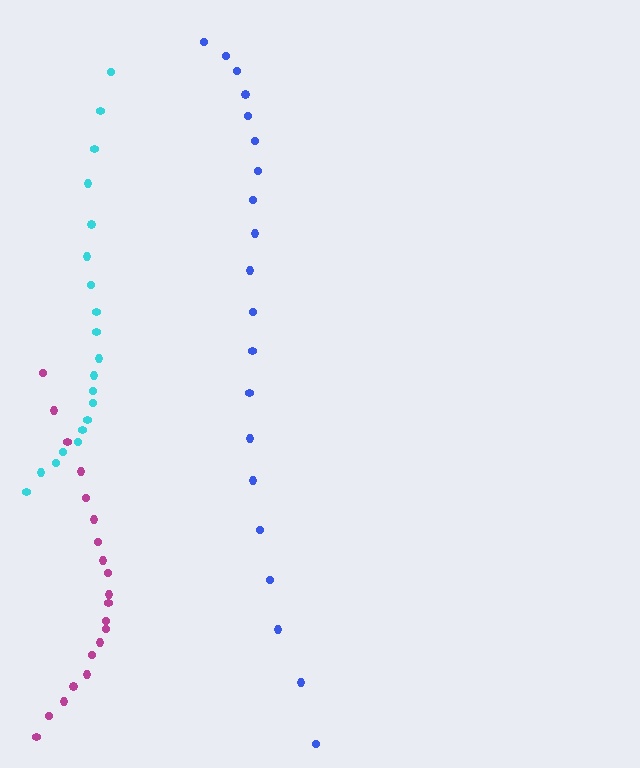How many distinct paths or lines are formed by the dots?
There are 3 distinct paths.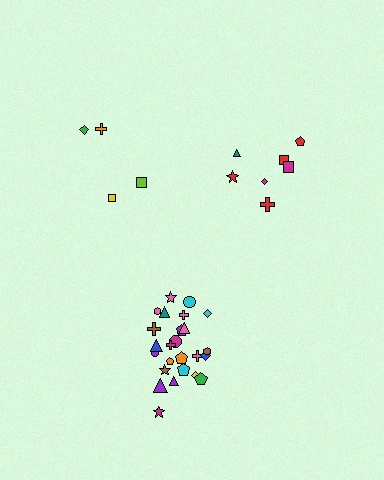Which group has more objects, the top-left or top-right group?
The top-right group.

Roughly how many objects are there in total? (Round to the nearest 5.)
Roughly 35 objects in total.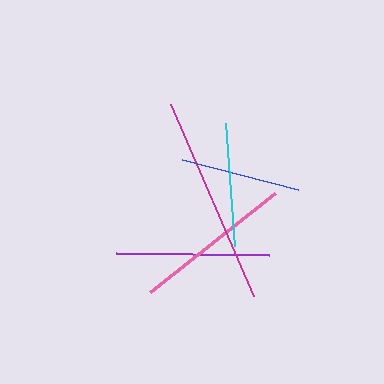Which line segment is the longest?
The magenta line is the longest at approximately 209 pixels.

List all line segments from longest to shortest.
From longest to shortest: magenta, pink, purple, cyan, blue.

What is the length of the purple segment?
The purple segment is approximately 153 pixels long.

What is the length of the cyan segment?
The cyan segment is approximately 124 pixels long.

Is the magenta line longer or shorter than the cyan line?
The magenta line is longer than the cyan line.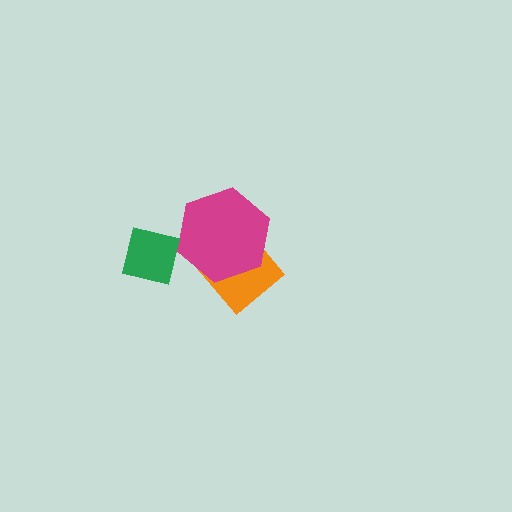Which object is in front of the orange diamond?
The magenta hexagon is in front of the orange diamond.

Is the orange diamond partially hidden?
Yes, it is partially covered by another shape.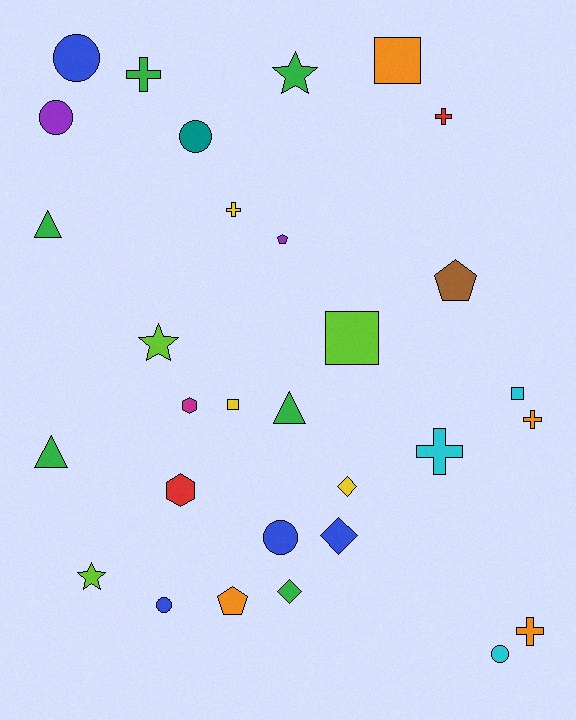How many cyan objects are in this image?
There are 3 cyan objects.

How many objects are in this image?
There are 30 objects.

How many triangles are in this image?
There are 3 triangles.